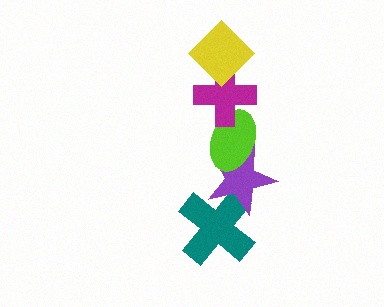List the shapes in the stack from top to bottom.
From top to bottom: the yellow diamond, the magenta cross, the lime ellipse, the purple star, the teal cross.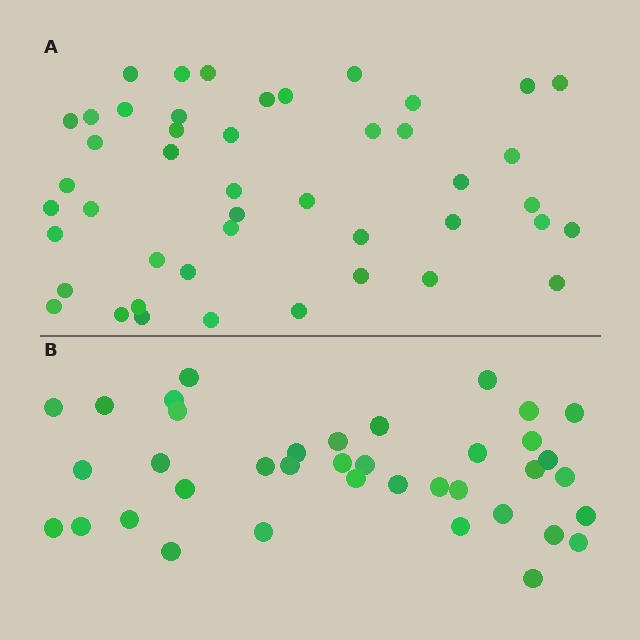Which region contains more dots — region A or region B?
Region A (the top region) has more dots.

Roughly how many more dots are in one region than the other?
Region A has roughly 8 or so more dots than region B.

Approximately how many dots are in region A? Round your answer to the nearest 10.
About 50 dots. (The exact count is 46, which rounds to 50.)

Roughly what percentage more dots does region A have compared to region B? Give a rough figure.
About 20% more.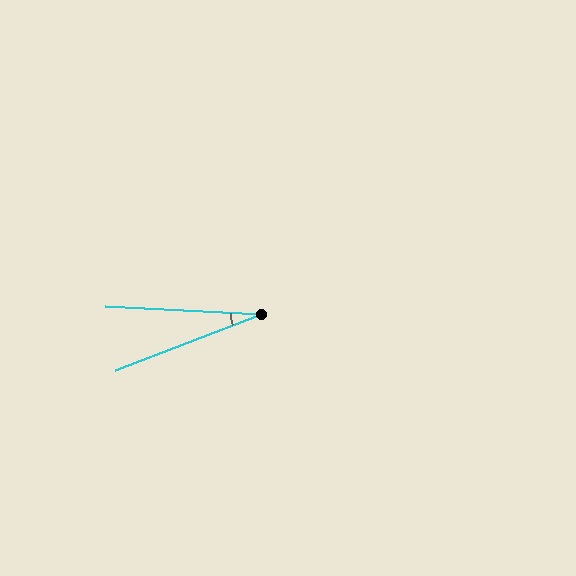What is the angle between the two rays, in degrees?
Approximately 24 degrees.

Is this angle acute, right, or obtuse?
It is acute.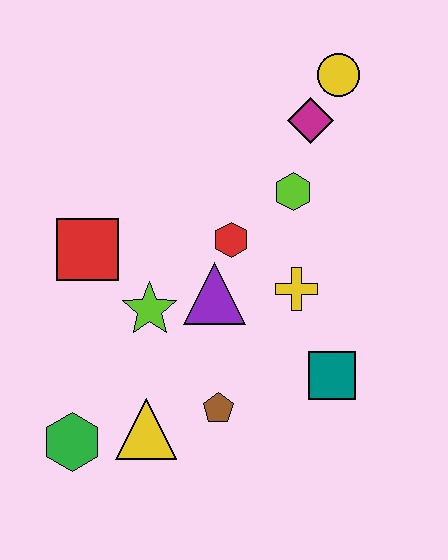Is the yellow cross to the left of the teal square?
Yes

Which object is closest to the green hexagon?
The yellow triangle is closest to the green hexagon.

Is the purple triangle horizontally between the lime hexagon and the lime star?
Yes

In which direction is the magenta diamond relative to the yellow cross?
The magenta diamond is above the yellow cross.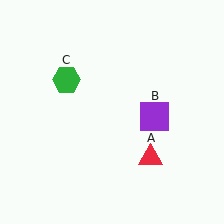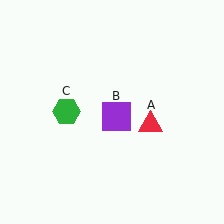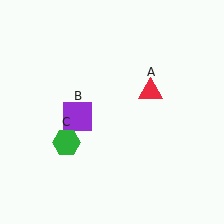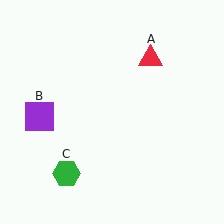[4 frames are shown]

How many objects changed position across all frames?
3 objects changed position: red triangle (object A), purple square (object B), green hexagon (object C).